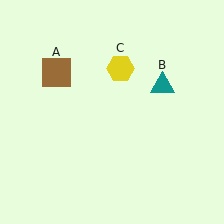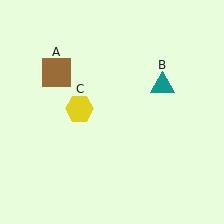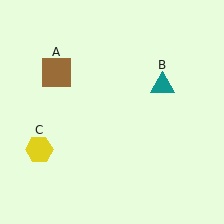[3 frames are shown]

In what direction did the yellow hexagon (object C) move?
The yellow hexagon (object C) moved down and to the left.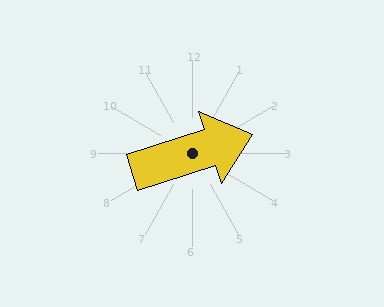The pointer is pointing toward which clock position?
Roughly 2 o'clock.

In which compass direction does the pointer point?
East.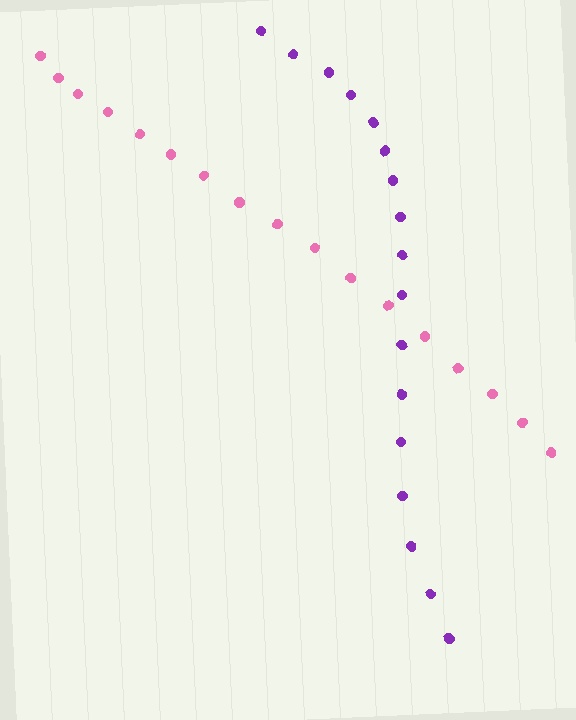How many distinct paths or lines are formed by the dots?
There are 2 distinct paths.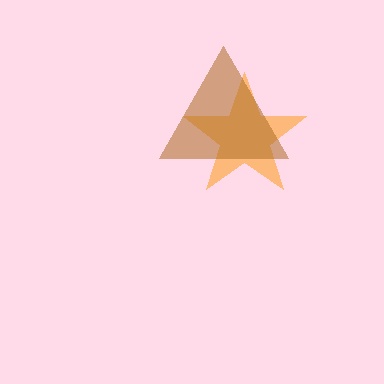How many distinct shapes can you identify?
There are 2 distinct shapes: an orange star, a brown triangle.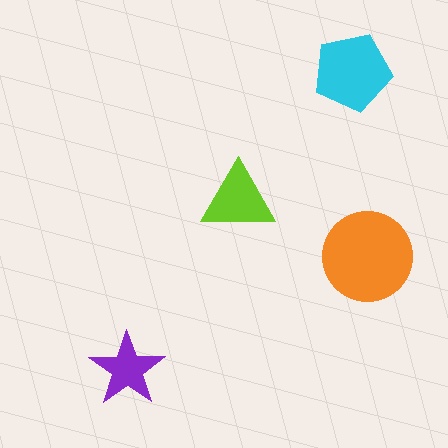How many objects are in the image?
There are 4 objects in the image.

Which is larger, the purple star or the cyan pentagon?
The cyan pentagon.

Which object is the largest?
The orange circle.